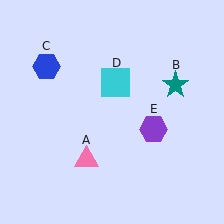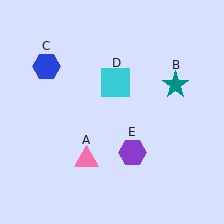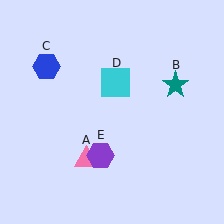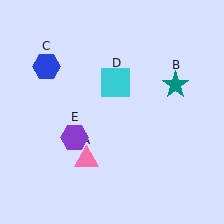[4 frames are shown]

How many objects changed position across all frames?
1 object changed position: purple hexagon (object E).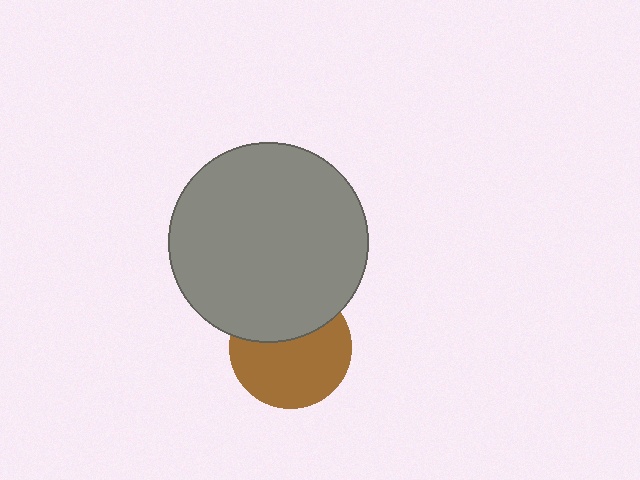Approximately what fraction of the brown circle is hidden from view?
Roughly 37% of the brown circle is hidden behind the gray circle.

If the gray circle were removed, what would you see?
You would see the complete brown circle.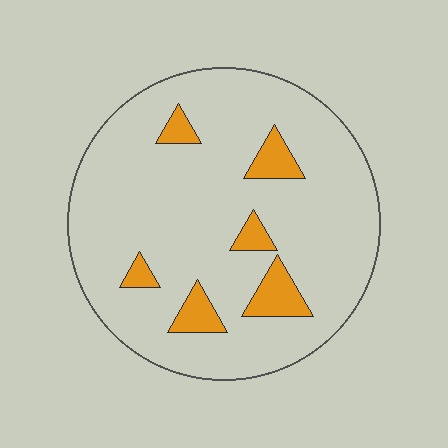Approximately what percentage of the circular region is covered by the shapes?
Approximately 10%.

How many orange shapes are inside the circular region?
6.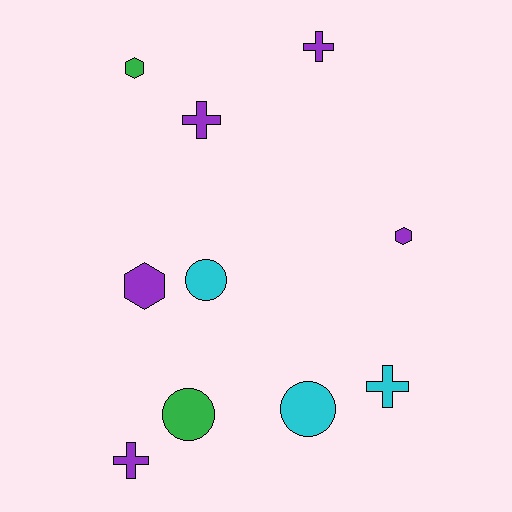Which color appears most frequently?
Purple, with 5 objects.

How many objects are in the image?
There are 10 objects.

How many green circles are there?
There is 1 green circle.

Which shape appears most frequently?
Cross, with 4 objects.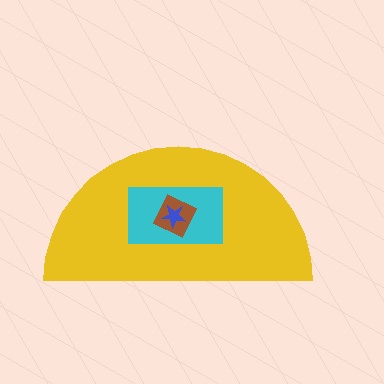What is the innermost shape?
The blue star.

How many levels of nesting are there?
4.